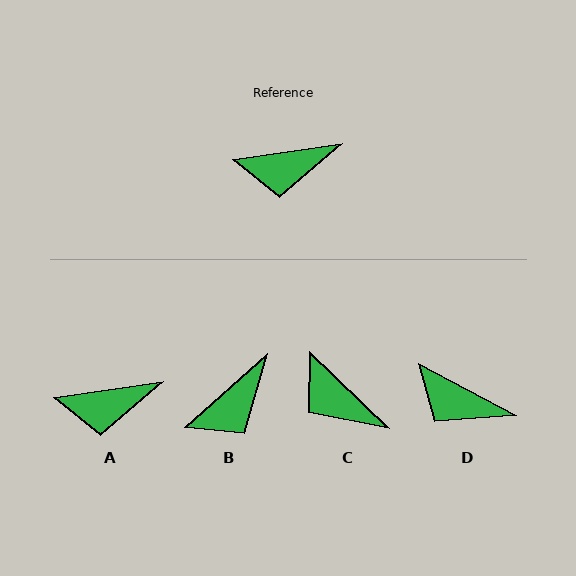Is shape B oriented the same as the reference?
No, it is off by about 34 degrees.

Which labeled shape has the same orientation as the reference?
A.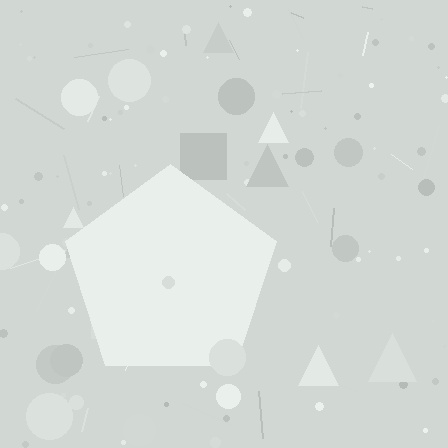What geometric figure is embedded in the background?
A pentagon is embedded in the background.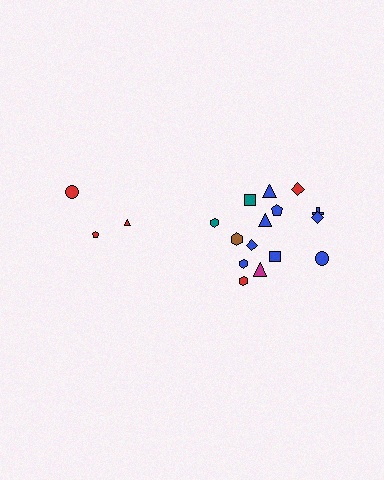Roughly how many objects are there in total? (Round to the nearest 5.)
Roughly 20 objects in total.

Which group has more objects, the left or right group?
The right group.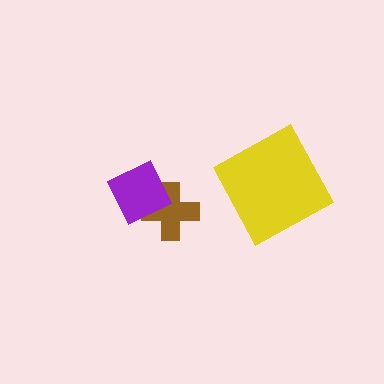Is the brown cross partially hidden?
Yes, it is partially covered by another shape.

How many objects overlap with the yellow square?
0 objects overlap with the yellow square.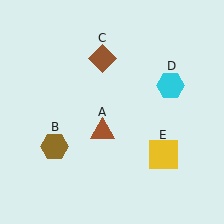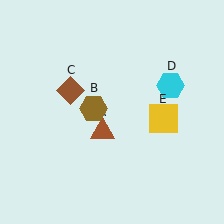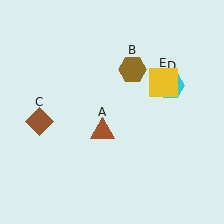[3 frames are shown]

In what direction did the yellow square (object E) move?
The yellow square (object E) moved up.